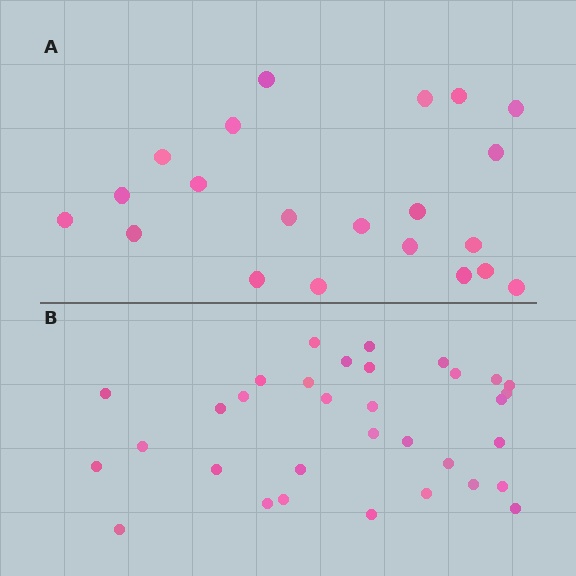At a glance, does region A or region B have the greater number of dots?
Region B (the bottom region) has more dots.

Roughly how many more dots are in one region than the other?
Region B has roughly 12 or so more dots than region A.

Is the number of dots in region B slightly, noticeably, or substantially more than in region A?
Region B has substantially more. The ratio is roughly 1.6 to 1.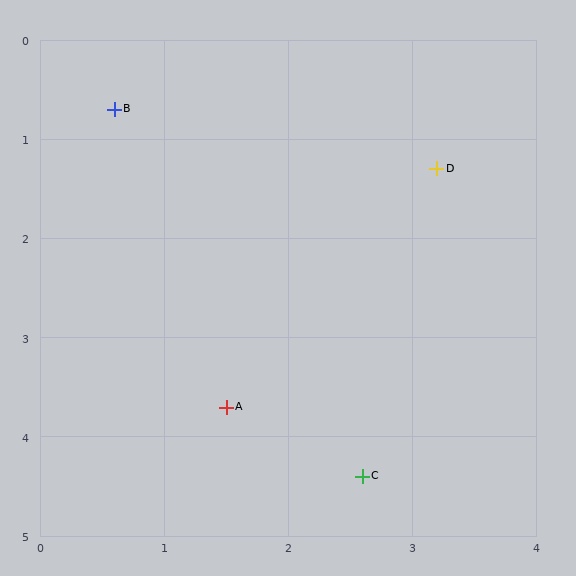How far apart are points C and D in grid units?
Points C and D are about 3.2 grid units apart.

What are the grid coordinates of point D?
Point D is at approximately (3.2, 1.3).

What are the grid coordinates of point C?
Point C is at approximately (2.6, 4.4).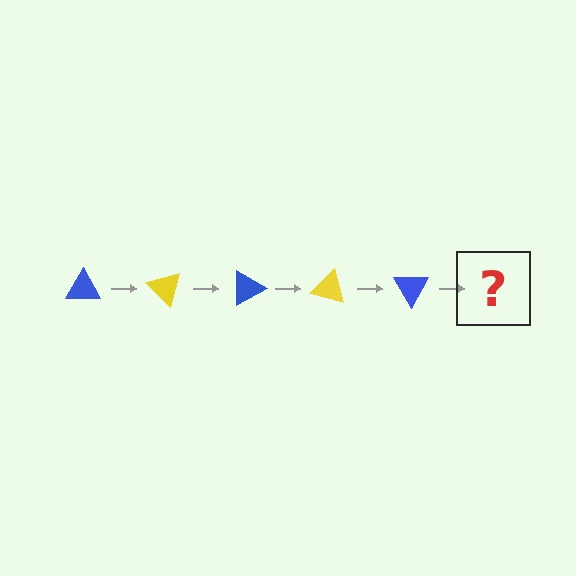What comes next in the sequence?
The next element should be a yellow triangle, rotated 225 degrees from the start.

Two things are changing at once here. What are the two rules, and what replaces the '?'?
The two rules are that it rotates 45 degrees each step and the color cycles through blue and yellow. The '?' should be a yellow triangle, rotated 225 degrees from the start.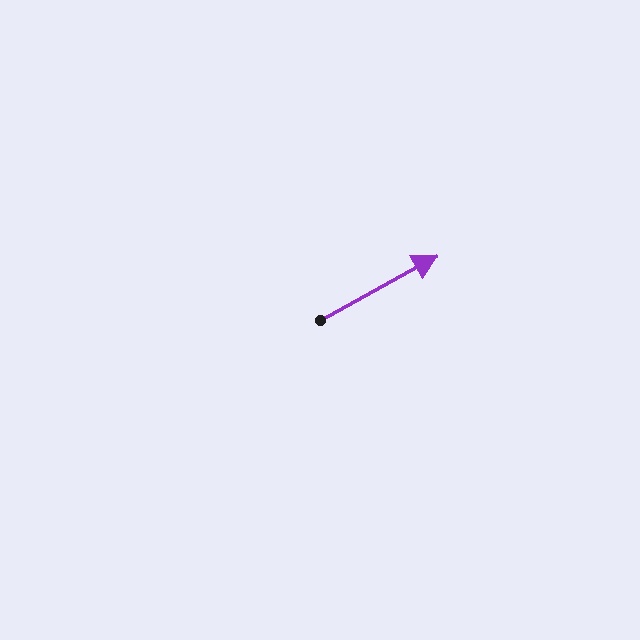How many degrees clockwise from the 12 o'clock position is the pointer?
Approximately 61 degrees.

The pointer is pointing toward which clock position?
Roughly 2 o'clock.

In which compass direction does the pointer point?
Northeast.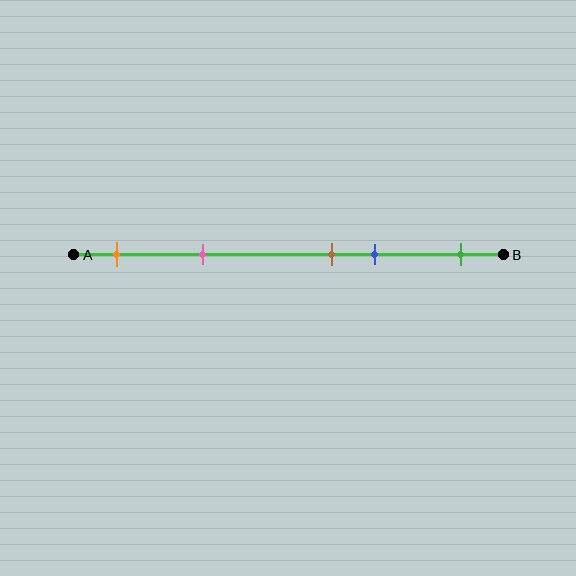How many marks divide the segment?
There are 5 marks dividing the segment.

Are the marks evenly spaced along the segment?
No, the marks are not evenly spaced.